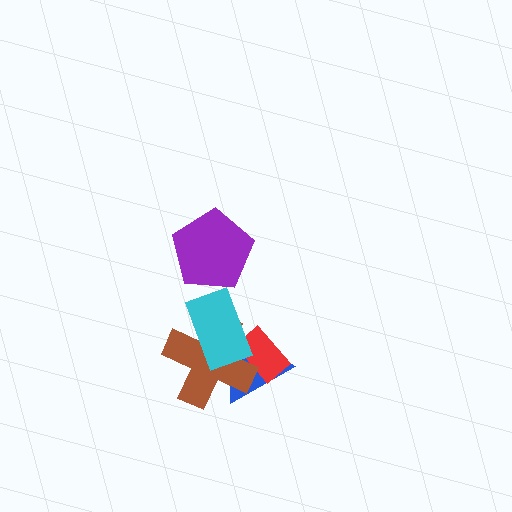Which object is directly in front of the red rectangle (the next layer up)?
The brown cross is directly in front of the red rectangle.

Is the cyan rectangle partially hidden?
No, no other shape covers it.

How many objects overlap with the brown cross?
3 objects overlap with the brown cross.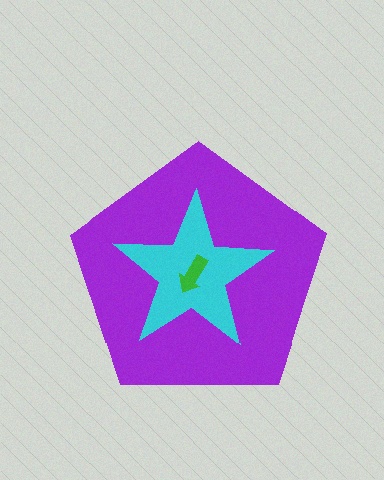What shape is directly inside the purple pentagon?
The cyan star.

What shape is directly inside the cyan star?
The green arrow.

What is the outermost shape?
The purple pentagon.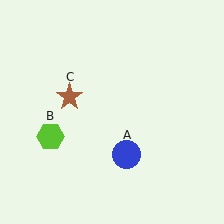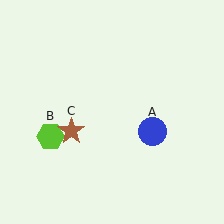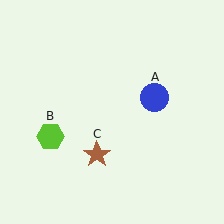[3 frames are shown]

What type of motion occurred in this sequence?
The blue circle (object A), brown star (object C) rotated counterclockwise around the center of the scene.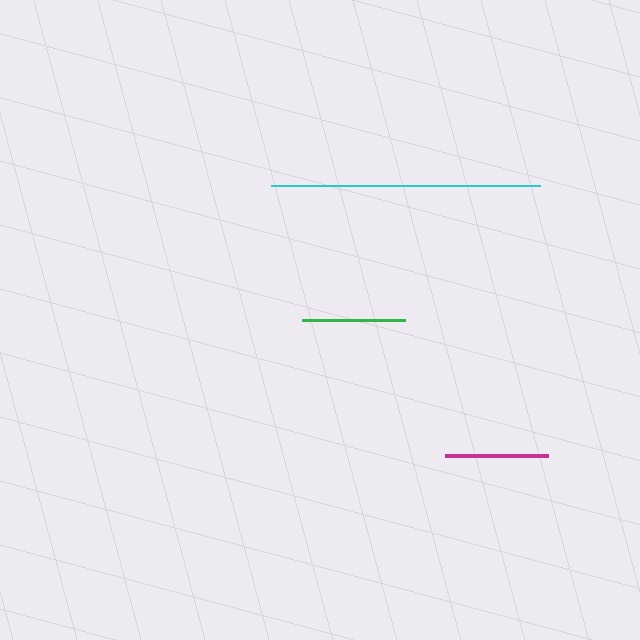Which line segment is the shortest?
The magenta line is the shortest at approximately 103 pixels.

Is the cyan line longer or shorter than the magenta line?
The cyan line is longer than the magenta line.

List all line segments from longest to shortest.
From longest to shortest: cyan, green, magenta.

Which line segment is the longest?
The cyan line is the longest at approximately 269 pixels.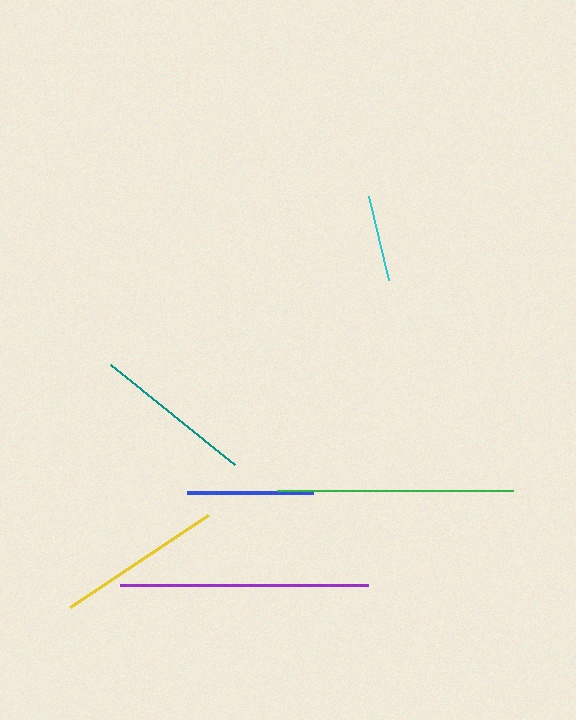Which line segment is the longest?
The purple line is the longest at approximately 248 pixels.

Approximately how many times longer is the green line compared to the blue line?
The green line is approximately 1.9 times the length of the blue line.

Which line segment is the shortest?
The cyan line is the shortest at approximately 86 pixels.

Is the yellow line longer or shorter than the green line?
The green line is longer than the yellow line.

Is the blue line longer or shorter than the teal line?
The teal line is longer than the blue line.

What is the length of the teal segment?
The teal segment is approximately 160 pixels long.